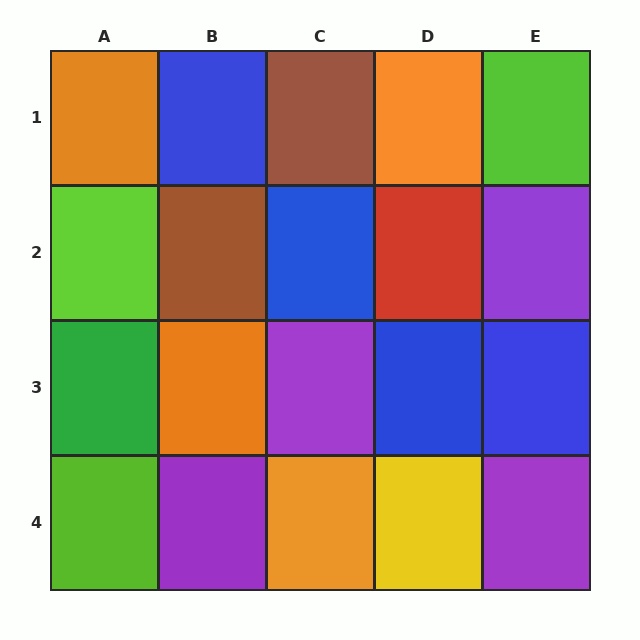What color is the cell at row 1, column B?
Blue.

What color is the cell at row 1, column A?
Orange.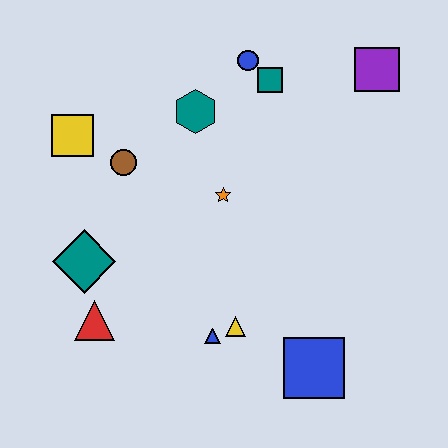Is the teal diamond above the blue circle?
No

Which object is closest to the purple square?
The teal square is closest to the purple square.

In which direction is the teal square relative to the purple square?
The teal square is to the left of the purple square.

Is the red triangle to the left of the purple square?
Yes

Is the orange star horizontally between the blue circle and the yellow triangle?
No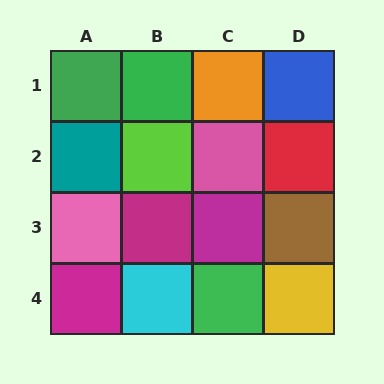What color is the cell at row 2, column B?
Lime.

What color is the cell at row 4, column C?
Green.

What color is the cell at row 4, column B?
Cyan.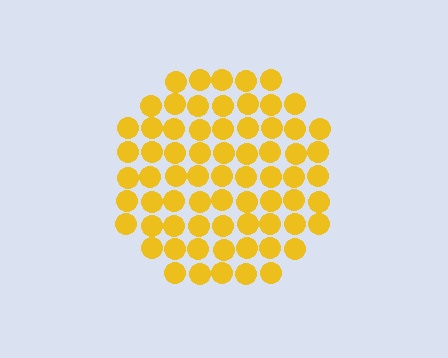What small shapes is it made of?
It is made of small circles.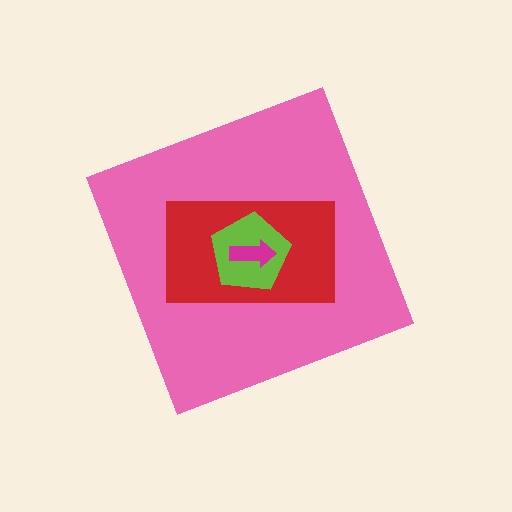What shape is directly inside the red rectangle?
The lime pentagon.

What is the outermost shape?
The pink diamond.